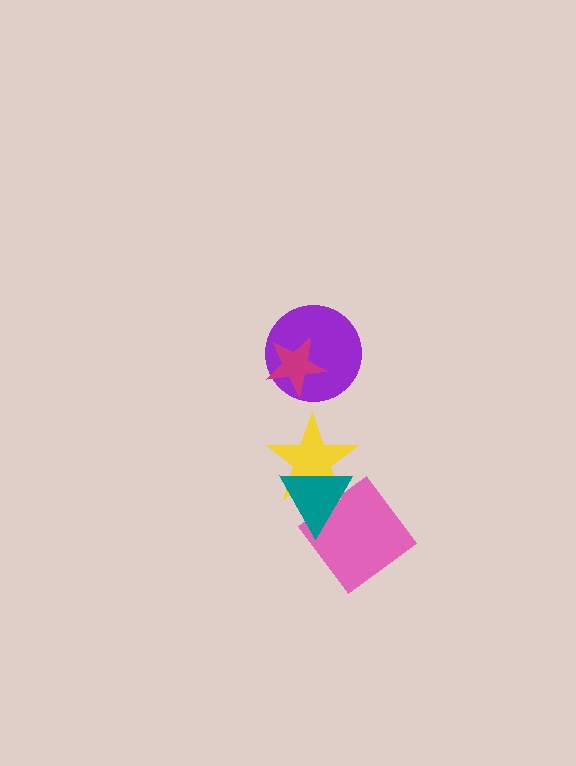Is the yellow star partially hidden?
Yes, it is partially covered by another shape.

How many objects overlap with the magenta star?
1 object overlaps with the magenta star.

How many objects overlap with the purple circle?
1 object overlaps with the purple circle.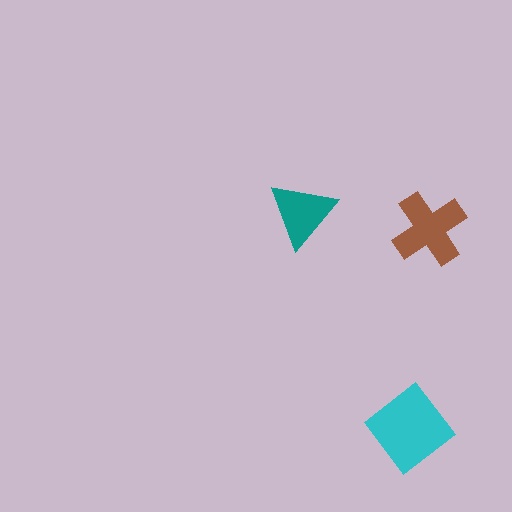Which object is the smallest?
The teal triangle.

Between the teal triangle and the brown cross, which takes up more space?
The brown cross.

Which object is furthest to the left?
The teal triangle is leftmost.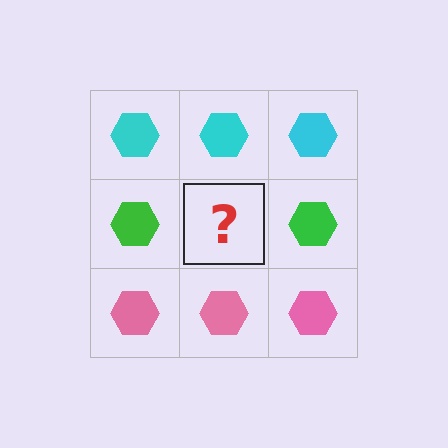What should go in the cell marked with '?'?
The missing cell should contain a green hexagon.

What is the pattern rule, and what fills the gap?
The rule is that each row has a consistent color. The gap should be filled with a green hexagon.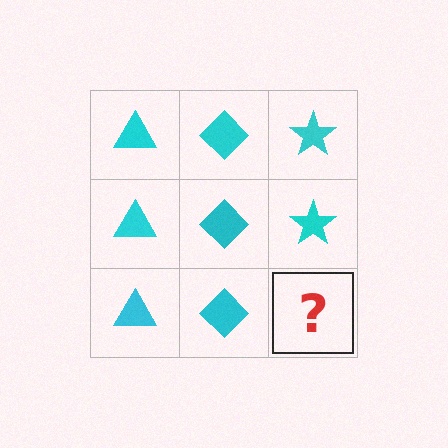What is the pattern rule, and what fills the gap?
The rule is that each column has a consistent shape. The gap should be filled with a cyan star.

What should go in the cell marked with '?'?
The missing cell should contain a cyan star.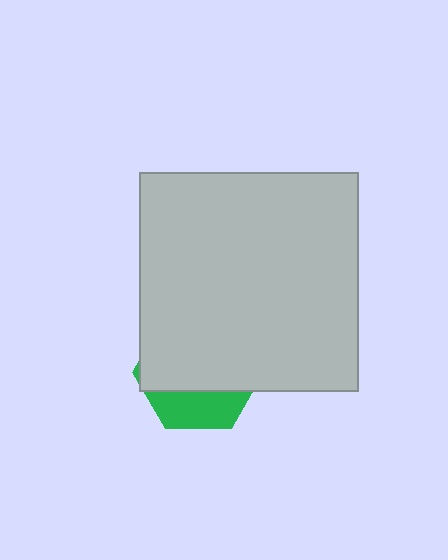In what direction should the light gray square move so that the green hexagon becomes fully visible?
The light gray square should move up. That is the shortest direction to clear the overlap and leave the green hexagon fully visible.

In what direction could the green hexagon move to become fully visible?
The green hexagon could move down. That would shift it out from behind the light gray square entirely.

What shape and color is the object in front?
The object in front is a light gray square.